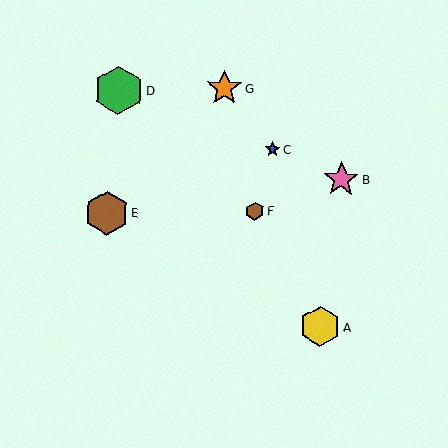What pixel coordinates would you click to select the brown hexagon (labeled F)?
Click at (255, 211) to select the brown hexagon F.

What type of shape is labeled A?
Shape A is a yellow hexagon.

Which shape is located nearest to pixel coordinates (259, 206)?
The brown hexagon (labeled F) at (255, 211) is nearest to that location.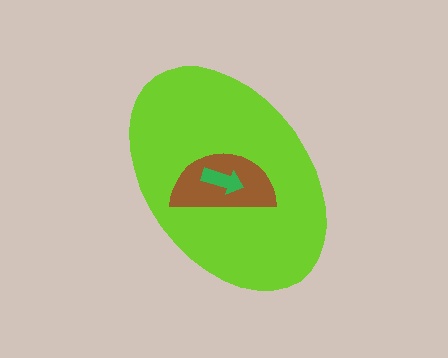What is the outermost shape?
The lime ellipse.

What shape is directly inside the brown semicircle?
The green arrow.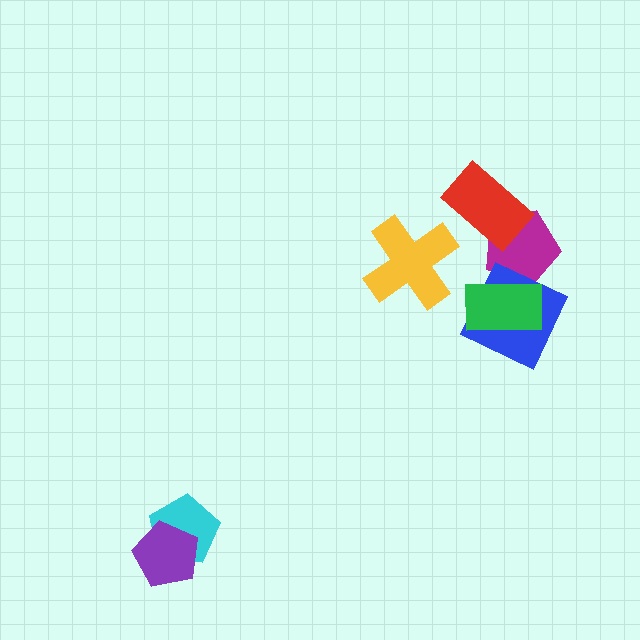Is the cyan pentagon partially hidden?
Yes, it is partially covered by another shape.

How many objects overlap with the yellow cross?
0 objects overlap with the yellow cross.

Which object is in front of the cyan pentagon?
The purple pentagon is in front of the cyan pentagon.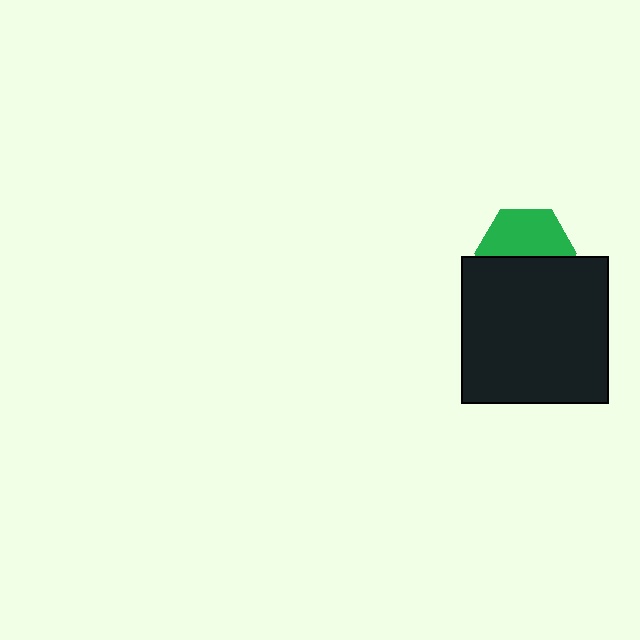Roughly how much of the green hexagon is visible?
About half of it is visible (roughly 53%).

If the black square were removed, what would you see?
You would see the complete green hexagon.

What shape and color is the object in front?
The object in front is a black square.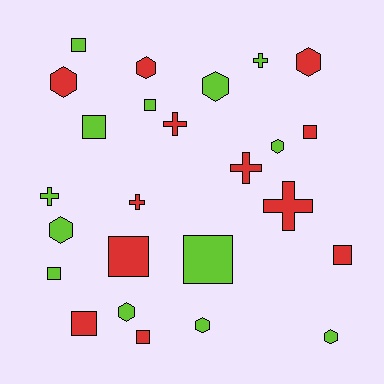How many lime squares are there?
There are 5 lime squares.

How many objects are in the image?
There are 25 objects.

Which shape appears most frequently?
Square, with 10 objects.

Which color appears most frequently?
Lime, with 13 objects.